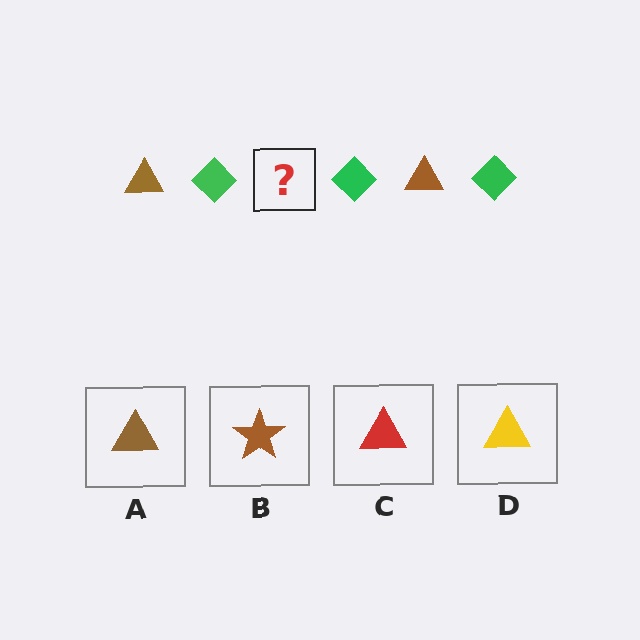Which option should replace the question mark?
Option A.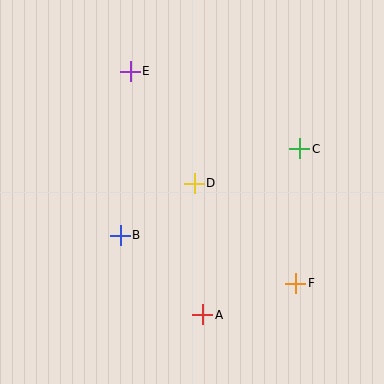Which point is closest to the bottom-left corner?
Point B is closest to the bottom-left corner.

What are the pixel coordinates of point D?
Point D is at (194, 183).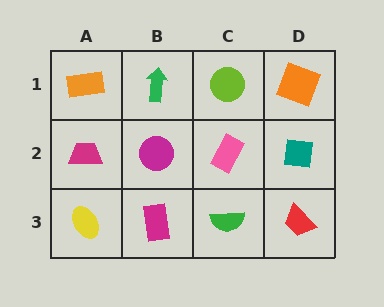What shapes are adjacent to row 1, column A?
A magenta trapezoid (row 2, column A), a green arrow (row 1, column B).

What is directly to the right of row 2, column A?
A magenta circle.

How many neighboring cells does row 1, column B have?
3.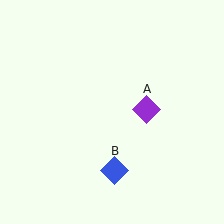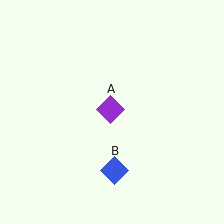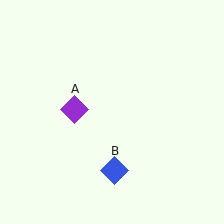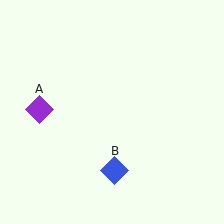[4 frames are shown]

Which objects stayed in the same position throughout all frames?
Blue diamond (object B) remained stationary.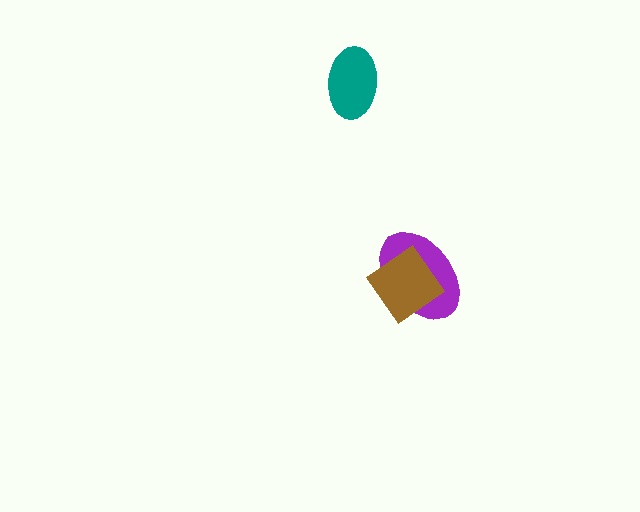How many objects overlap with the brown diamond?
1 object overlaps with the brown diamond.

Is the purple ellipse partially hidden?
Yes, it is partially covered by another shape.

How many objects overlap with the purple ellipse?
1 object overlaps with the purple ellipse.